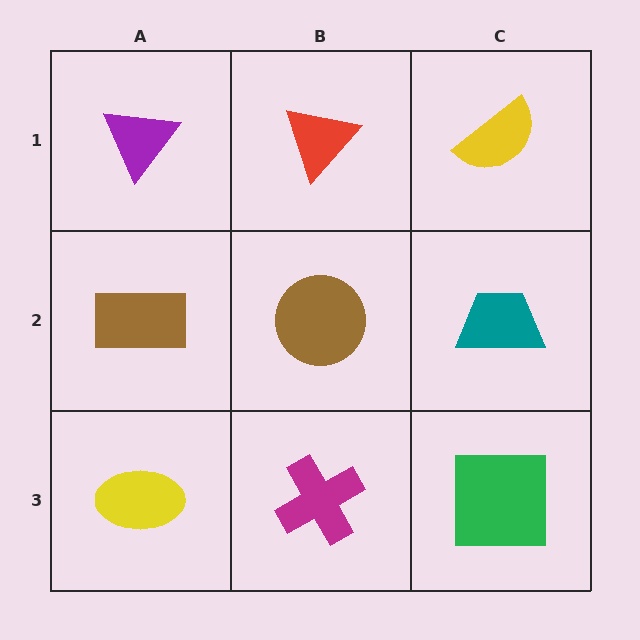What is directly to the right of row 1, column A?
A red triangle.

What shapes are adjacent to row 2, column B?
A red triangle (row 1, column B), a magenta cross (row 3, column B), a brown rectangle (row 2, column A), a teal trapezoid (row 2, column C).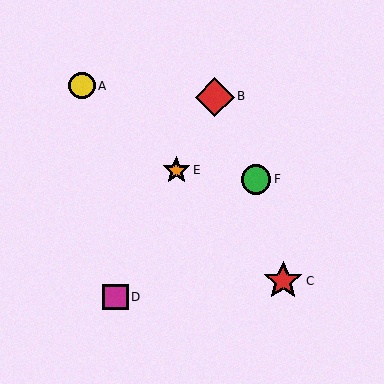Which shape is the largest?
The red diamond (labeled B) is the largest.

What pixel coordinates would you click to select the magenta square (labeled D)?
Click at (116, 297) to select the magenta square D.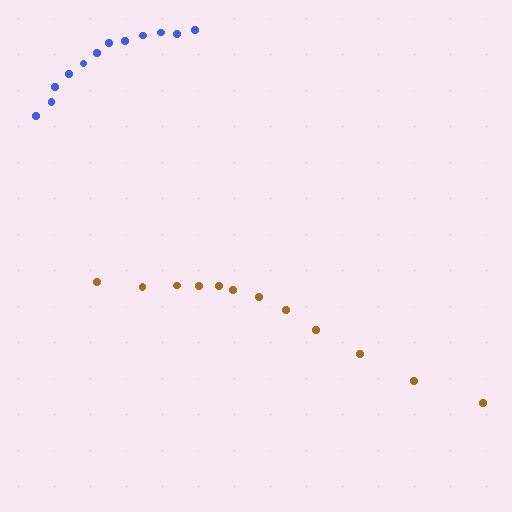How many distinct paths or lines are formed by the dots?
There are 2 distinct paths.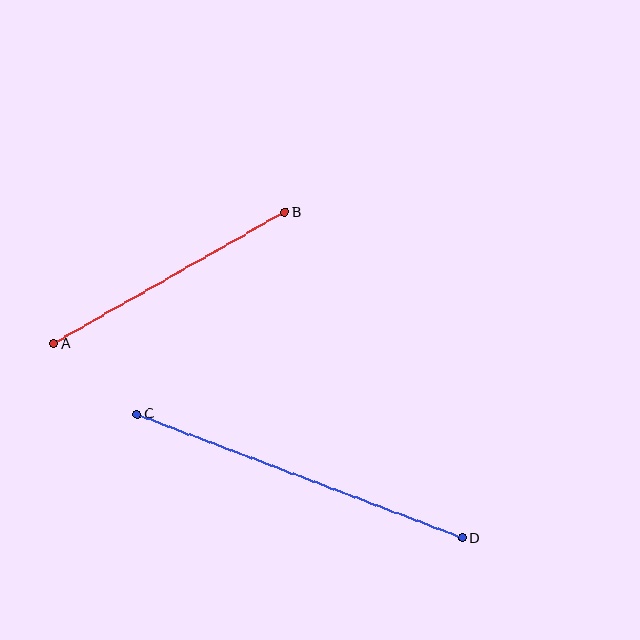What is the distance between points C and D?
The distance is approximately 348 pixels.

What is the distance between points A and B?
The distance is approximately 265 pixels.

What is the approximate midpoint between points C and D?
The midpoint is at approximately (300, 476) pixels.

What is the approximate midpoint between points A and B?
The midpoint is at approximately (169, 278) pixels.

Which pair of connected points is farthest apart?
Points C and D are farthest apart.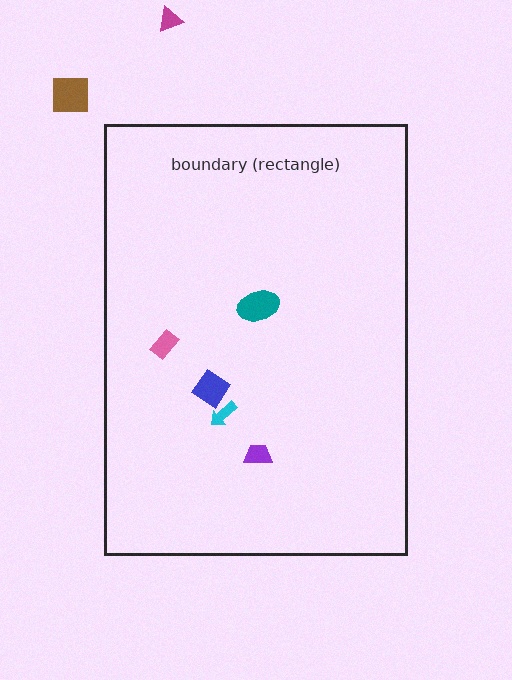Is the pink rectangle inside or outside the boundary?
Inside.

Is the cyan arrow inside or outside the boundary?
Inside.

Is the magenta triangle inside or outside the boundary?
Outside.